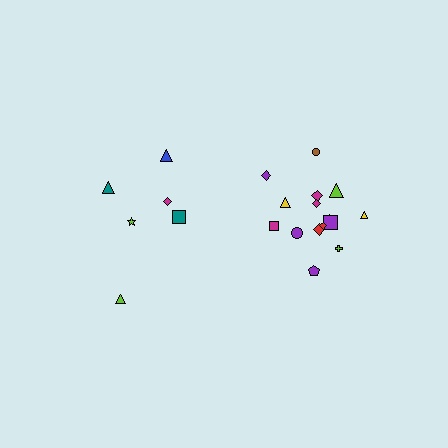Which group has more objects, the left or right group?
The right group.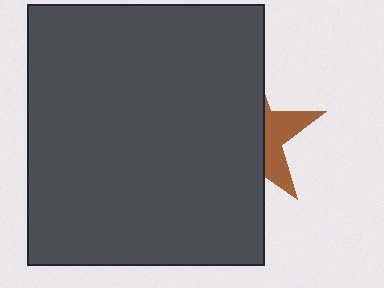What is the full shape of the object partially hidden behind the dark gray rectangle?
The partially hidden object is a brown star.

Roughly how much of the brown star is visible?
A small part of it is visible (roughly 32%).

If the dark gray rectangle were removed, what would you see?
You would see the complete brown star.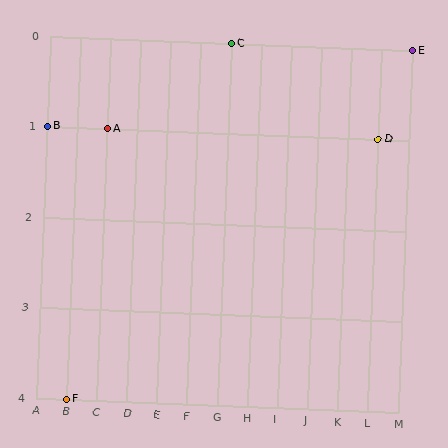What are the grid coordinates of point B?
Point B is at grid coordinates (A, 1).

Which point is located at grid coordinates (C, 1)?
Point A is at (C, 1).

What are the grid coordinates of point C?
Point C is at grid coordinates (G, 0).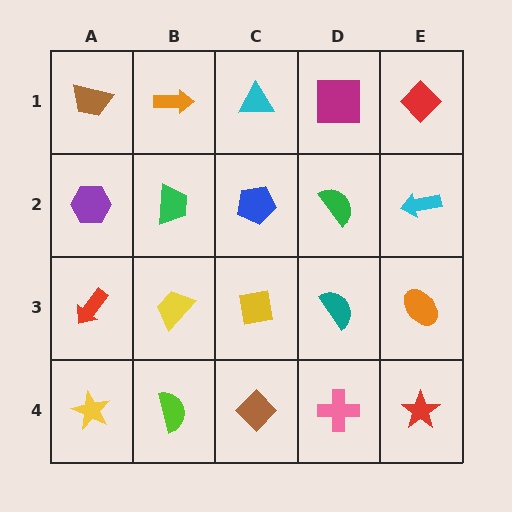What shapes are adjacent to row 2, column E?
A red diamond (row 1, column E), an orange ellipse (row 3, column E), a green semicircle (row 2, column D).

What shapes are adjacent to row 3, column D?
A green semicircle (row 2, column D), a pink cross (row 4, column D), a yellow square (row 3, column C), an orange ellipse (row 3, column E).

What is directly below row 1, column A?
A purple hexagon.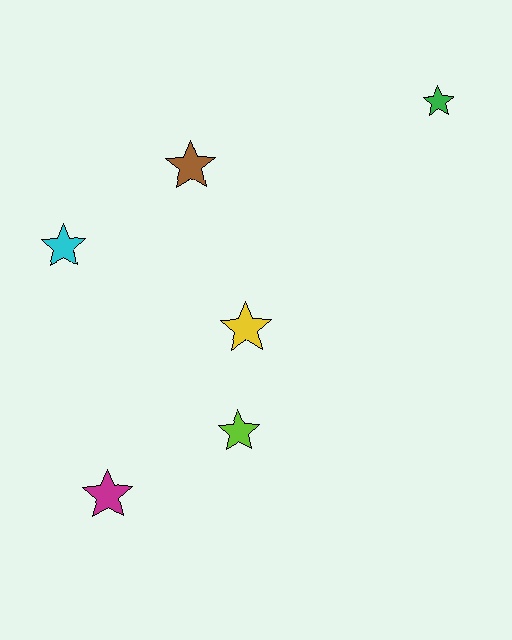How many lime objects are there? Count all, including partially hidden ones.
There is 1 lime object.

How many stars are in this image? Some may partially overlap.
There are 6 stars.